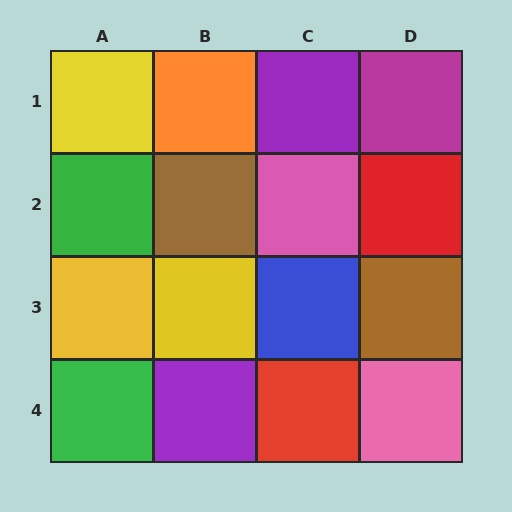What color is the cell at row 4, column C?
Red.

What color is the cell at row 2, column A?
Green.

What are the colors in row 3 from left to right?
Yellow, yellow, blue, brown.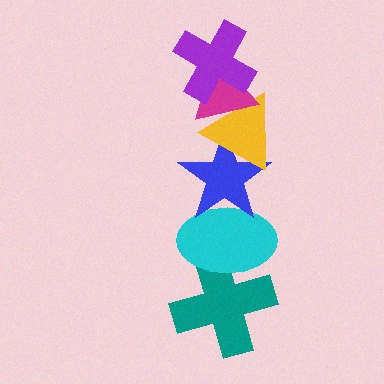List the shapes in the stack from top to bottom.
From top to bottom: the purple cross, the magenta triangle, the yellow triangle, the blue star, the cyan ellipse, the teal cross.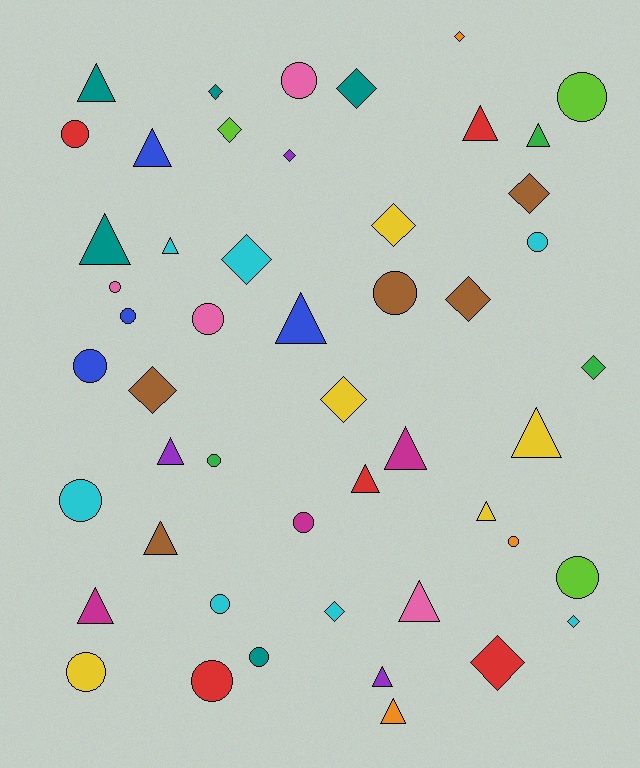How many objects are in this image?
There are 50 objects.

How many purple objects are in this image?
There are 3 purple objects.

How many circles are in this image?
There are 18 circles.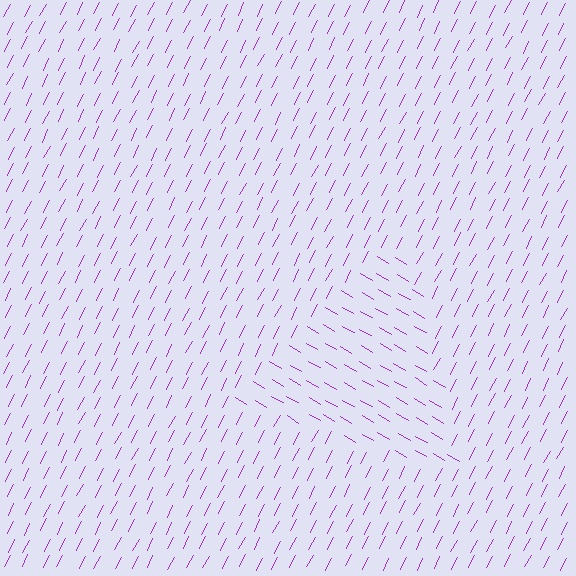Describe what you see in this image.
The image is filled with small purple line segments. A triangle region in the image has lines oriented differently from the surrounding lines, creating a visible texture boundary.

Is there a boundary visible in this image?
Yes, there is a texture boundary formed by a change in line orientation.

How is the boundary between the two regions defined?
The boundary is defined purely by a change in line orientation (approximately 87 degrees difference). All lines are the same color and thickness.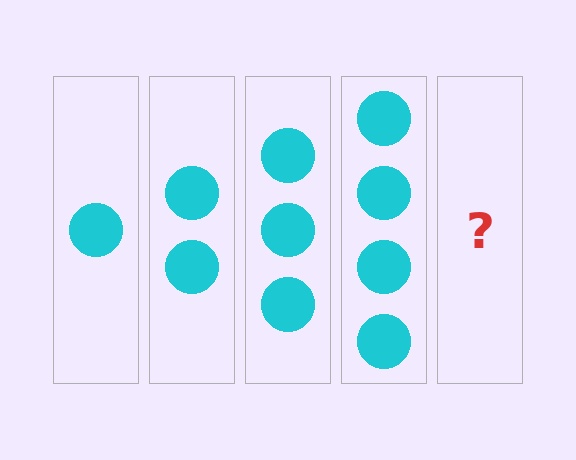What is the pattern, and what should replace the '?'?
The pattern is that each step adds one more circle. The '?' should be 5 circles.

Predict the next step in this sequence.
The next step is 5 circles.